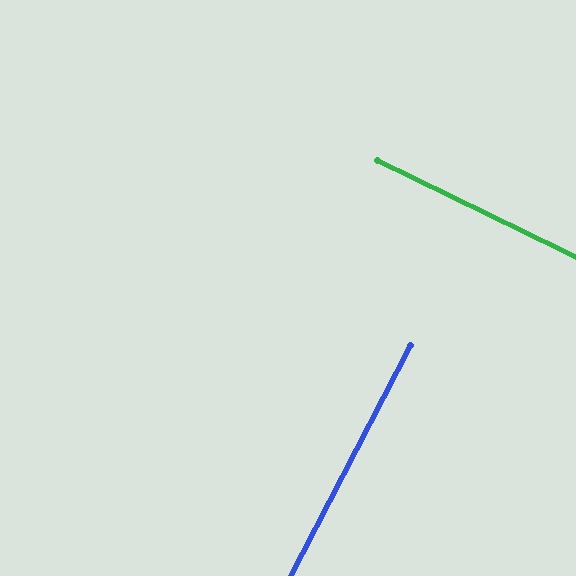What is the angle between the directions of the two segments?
Approximately 88 degrees.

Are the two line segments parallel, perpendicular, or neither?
Perpendicular — they meet at approximately 88°.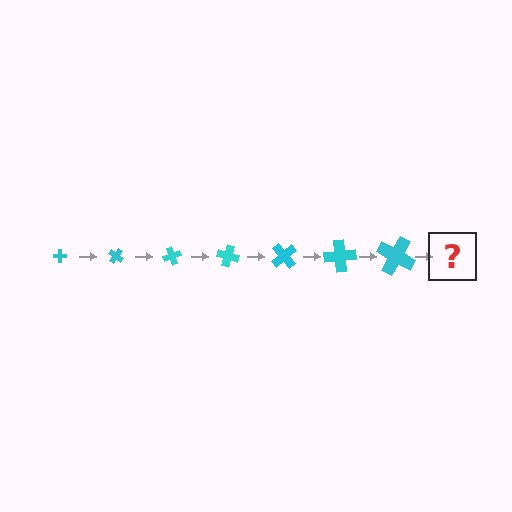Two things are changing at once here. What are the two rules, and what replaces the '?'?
The two rules are that the cross grows larger each step and it rotates 35 degrees each step. The '?' should be a cross, larger than the previous one and rotated 245 degrees from the start.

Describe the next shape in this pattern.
It should be a cross, larger than the previous one and rotated 245 degrees from the start.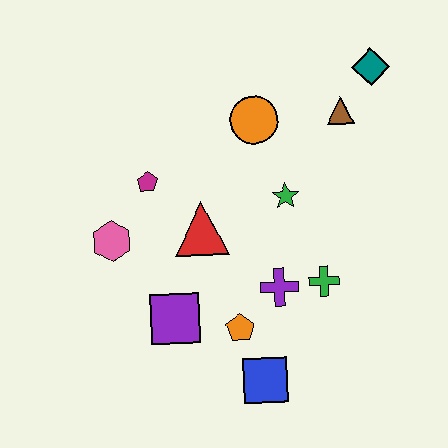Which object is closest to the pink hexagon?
The magenta pentagon is closest to the pink hexagon.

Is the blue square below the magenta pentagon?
Yes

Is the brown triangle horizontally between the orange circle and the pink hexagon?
No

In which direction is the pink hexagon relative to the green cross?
The pink hexagon is to the left of the green cross.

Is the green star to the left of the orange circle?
No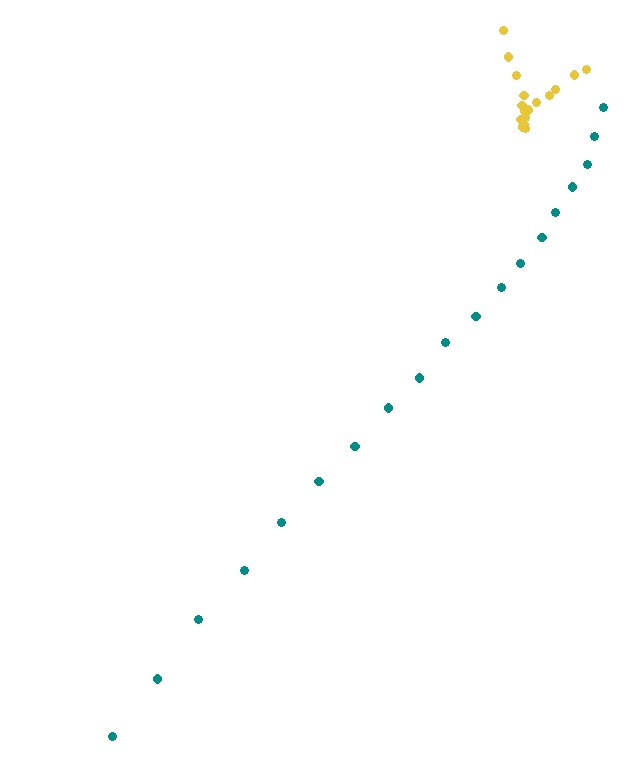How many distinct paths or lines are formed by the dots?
There are 2 distinct paths.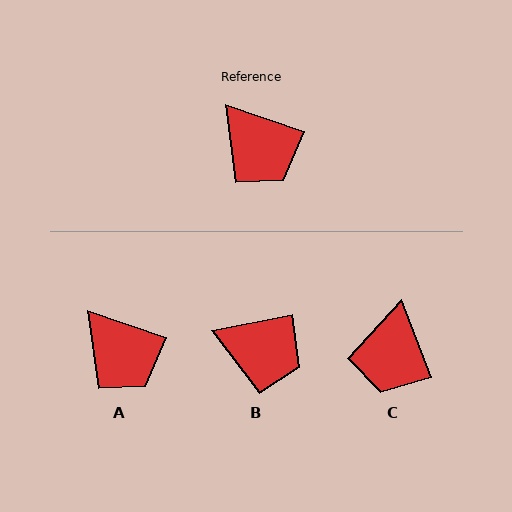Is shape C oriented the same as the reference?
No, it is off by about 50 degrees.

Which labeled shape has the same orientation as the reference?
A.